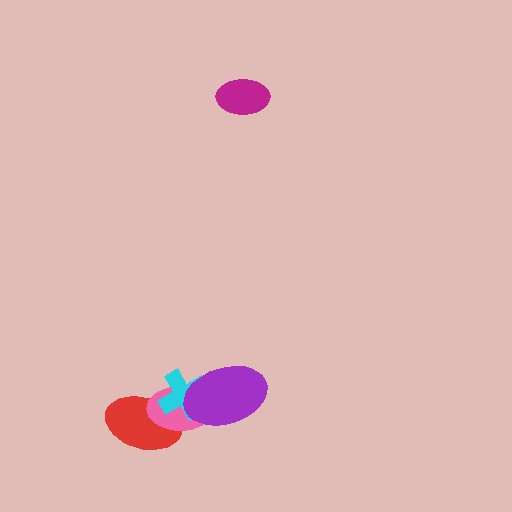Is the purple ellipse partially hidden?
No, no other shape covers it.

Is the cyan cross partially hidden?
Yes, it is partially covered by another shape.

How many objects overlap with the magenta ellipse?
0 objects overlap with the magenta ellipse.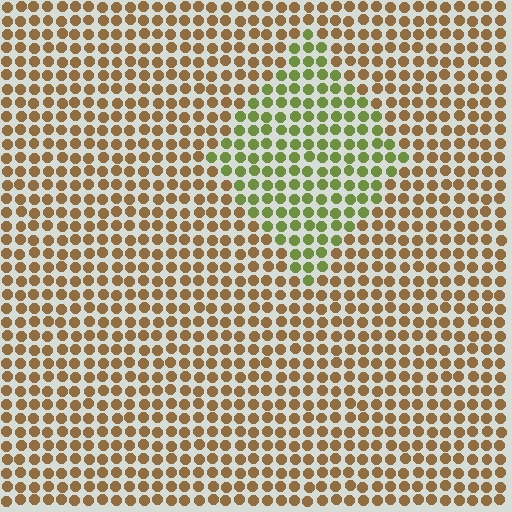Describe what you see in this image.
The image is filled with small brown elements in a uniform arrangement. A diamond-shaped region is visible where the elements are tinted to a slightly different hue, forming a subtle color boundary.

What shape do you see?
I see a diamond.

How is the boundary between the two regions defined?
The boundary is defined purely by a slight shift in hue (about 53 degrees). Spacing, size, and orientation are identical on both sides.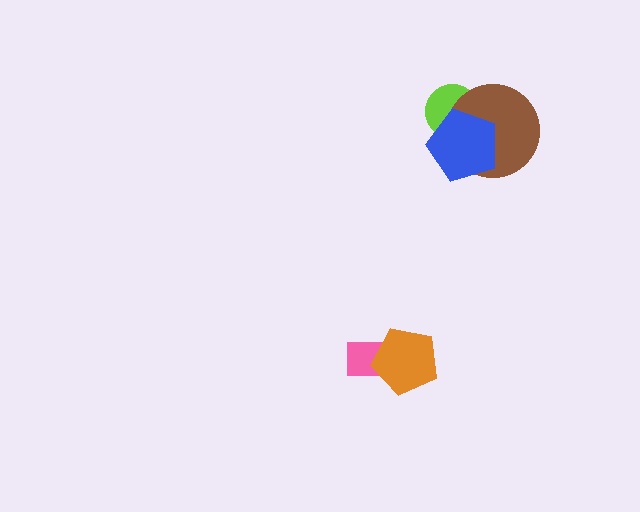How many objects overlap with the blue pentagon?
2 objects overlap with the blue pentagon.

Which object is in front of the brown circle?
The blue pentagon is in front of the brown circle.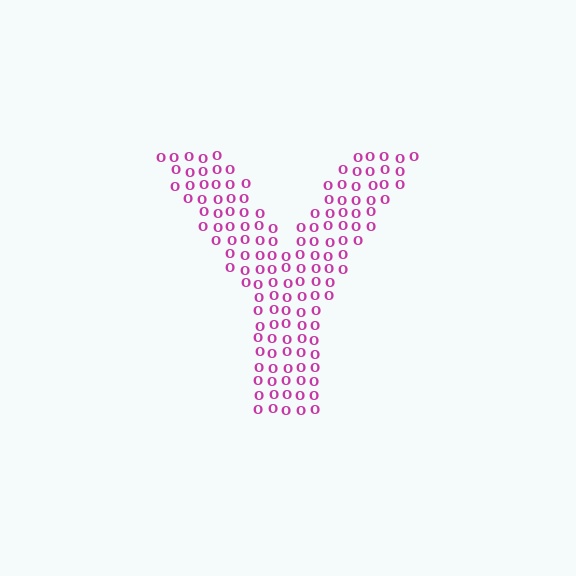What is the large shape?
The large shape is the letter Y.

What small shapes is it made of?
It is made of small letter O's.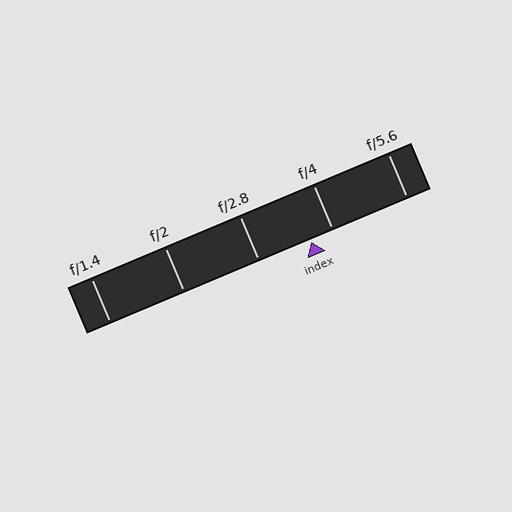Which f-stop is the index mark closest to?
The index mark is closest to f/4.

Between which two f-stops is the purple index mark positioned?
The index mark is between f/2.8 and f/4.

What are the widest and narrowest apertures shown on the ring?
The widest aperture shown is f/1.4 and the narrowest is f/5.6.